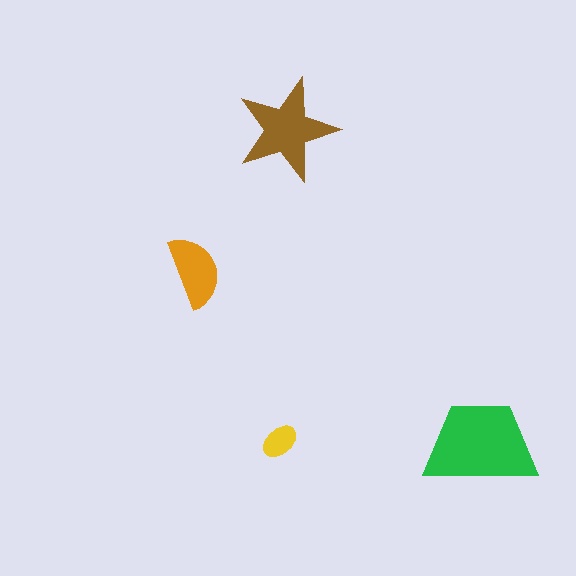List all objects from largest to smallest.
The green trapezoid, the brown star, the orange semicircle, the yellow ellipse.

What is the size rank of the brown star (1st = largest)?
2nd.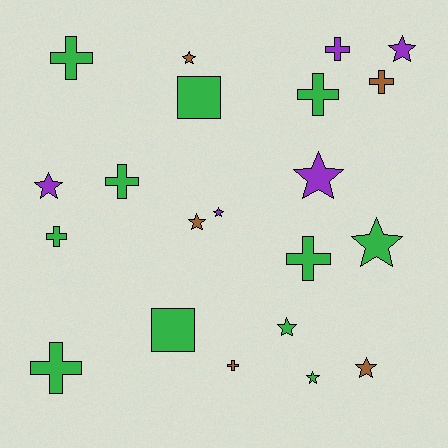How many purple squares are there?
There are no purple squares.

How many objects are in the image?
There are 21 objects.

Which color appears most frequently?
Green, with 11 objects.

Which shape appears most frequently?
Star, with 10 objects.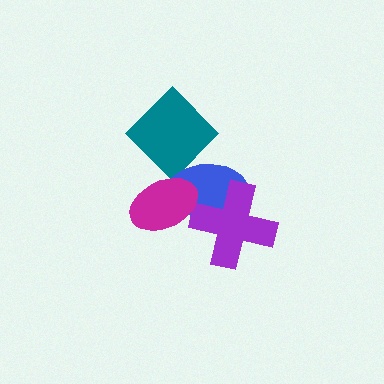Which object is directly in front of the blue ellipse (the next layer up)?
The purple cross is directly in front of the blue ellipse.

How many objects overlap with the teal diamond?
2 objects overlap with the teal diamond.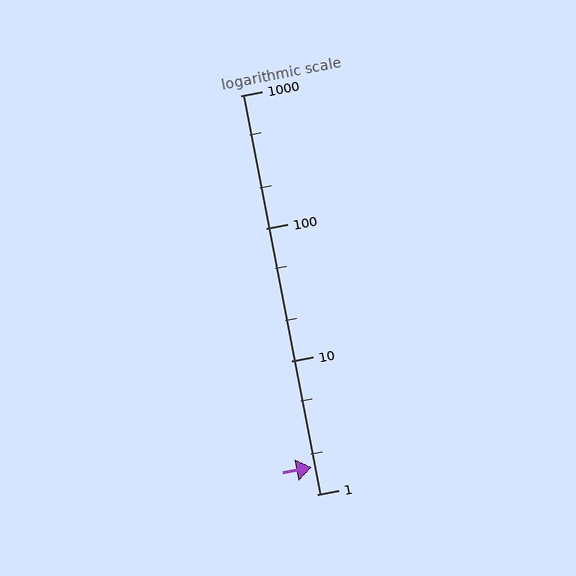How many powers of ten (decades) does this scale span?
The scale spans 3 decades, from 1 to 1000.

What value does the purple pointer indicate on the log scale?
The pointer indicates approximately 1.6.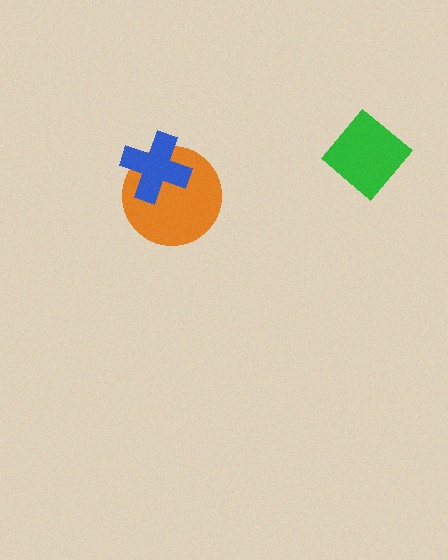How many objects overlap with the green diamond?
0 objects overlap with the green diamond.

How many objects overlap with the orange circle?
1 object overlaps with the orange circle.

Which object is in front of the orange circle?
The blue cross is in front of the orange circle.